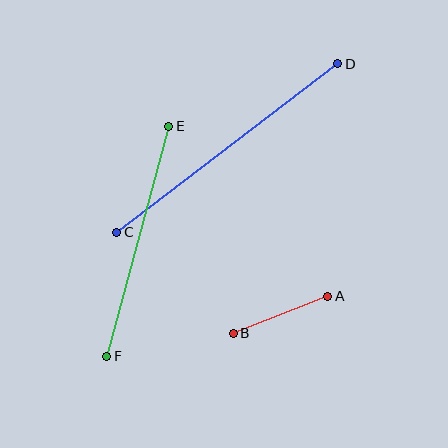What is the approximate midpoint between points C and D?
The midpoint is at approximately (227, 148) pixels.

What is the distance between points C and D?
The distance is approximately 278 pixels.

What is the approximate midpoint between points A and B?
The midpoint is at approximately (281, 315) pixels.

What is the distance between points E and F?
The distance is approximately 238 pixels.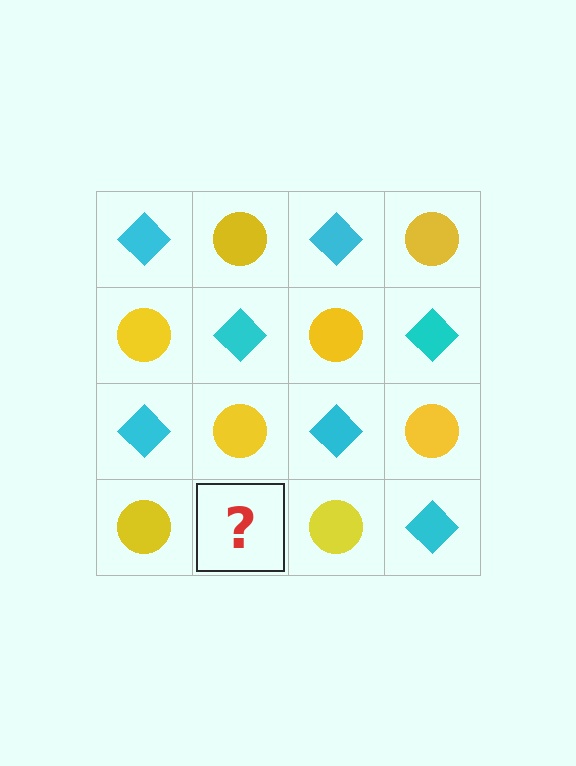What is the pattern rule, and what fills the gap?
The rule is that it alternates cyan diamond and yellow circle in a checkerboard pattern. The gap should be filled with a cyan diamond.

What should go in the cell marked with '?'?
The missing cell should contain a cyan diamond.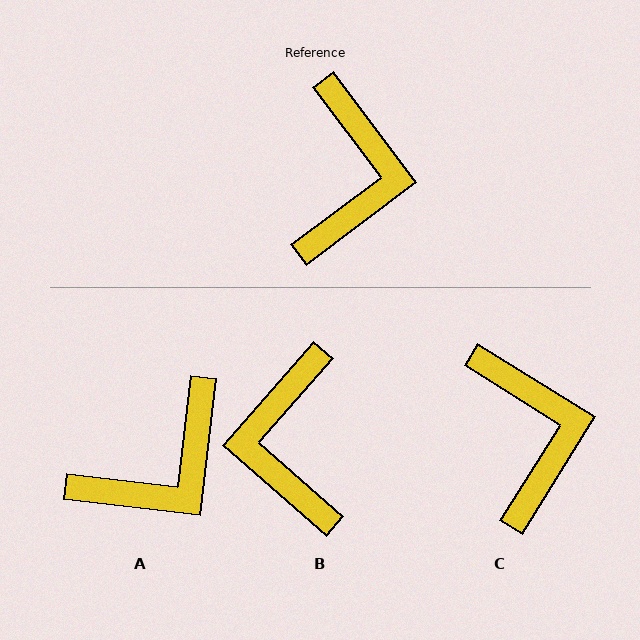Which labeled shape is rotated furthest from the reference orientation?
B, about 168 degrees away.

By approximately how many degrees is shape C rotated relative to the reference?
Approximately 21 degrees counter-clockwise.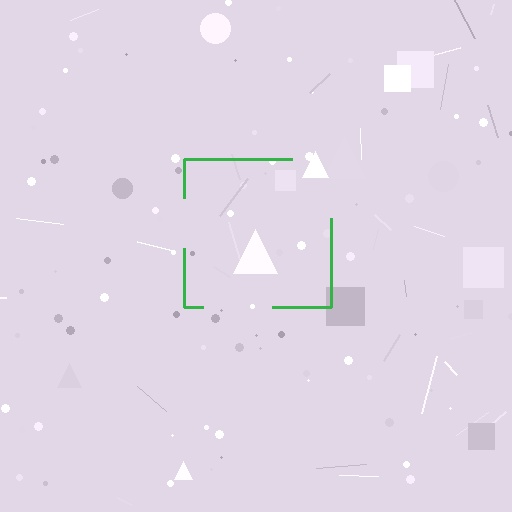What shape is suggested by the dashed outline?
The dashed outline suggests a square.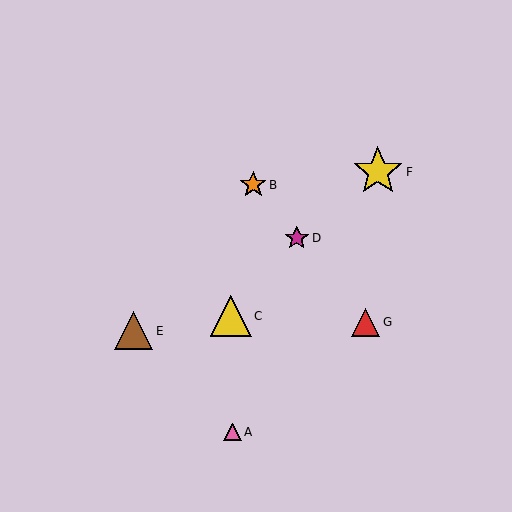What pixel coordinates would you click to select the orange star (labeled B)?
Click at (253, 185) to select the orange star B.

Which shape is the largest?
The yellow star (labeled F) is the largest.